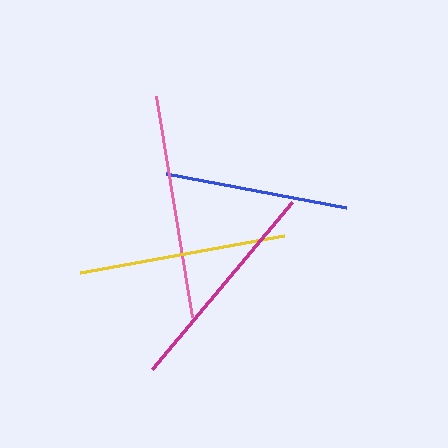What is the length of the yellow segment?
The yellow segment is approximately 208 pixels long.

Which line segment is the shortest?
The blue line is the shortest at approximately 184 pixels.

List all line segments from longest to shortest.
From longest to shortest: pink, magenta, yellow, blue.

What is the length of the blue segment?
The blue segment is approximately 184 pixels long.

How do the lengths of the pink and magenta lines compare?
The pink and magenta lines are approximately the same length.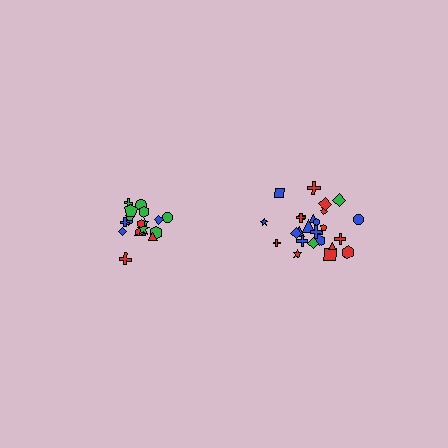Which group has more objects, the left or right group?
The right group.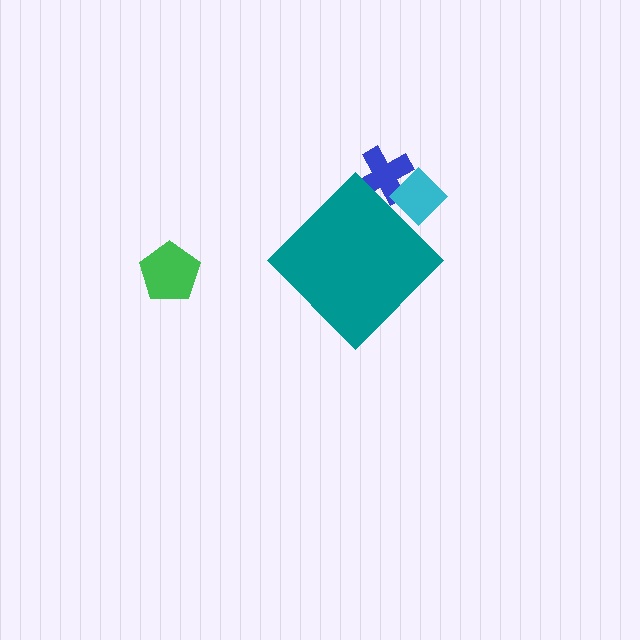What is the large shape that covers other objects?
A teal diamond.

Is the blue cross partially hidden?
Yes, the blue cross is partially hidden behind the teal diamond.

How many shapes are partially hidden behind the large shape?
2 shapes are partially hidden.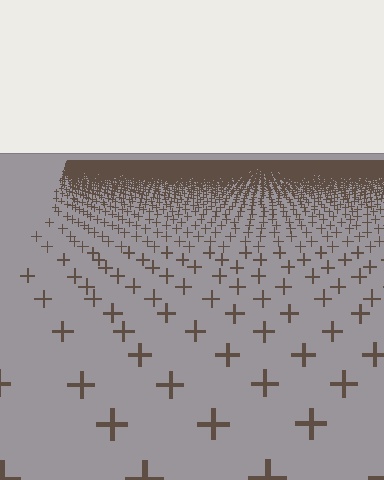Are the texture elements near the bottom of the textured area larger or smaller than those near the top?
Larger. Near the bottom, elements are closer to the viewer and appear at a bigger on-screen size.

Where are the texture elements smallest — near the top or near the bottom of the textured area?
Near the top.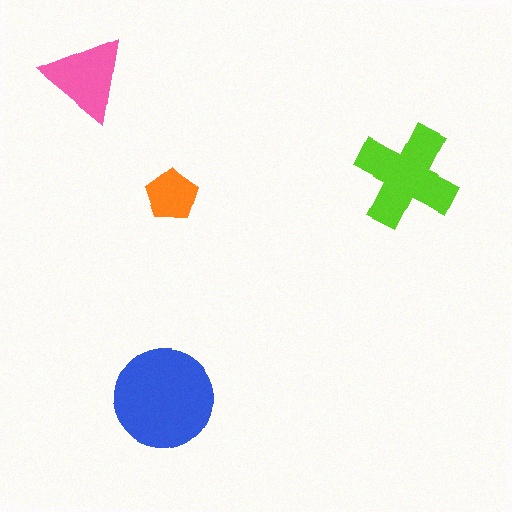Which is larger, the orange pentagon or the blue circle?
The blue circle.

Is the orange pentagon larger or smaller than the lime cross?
Smaller.